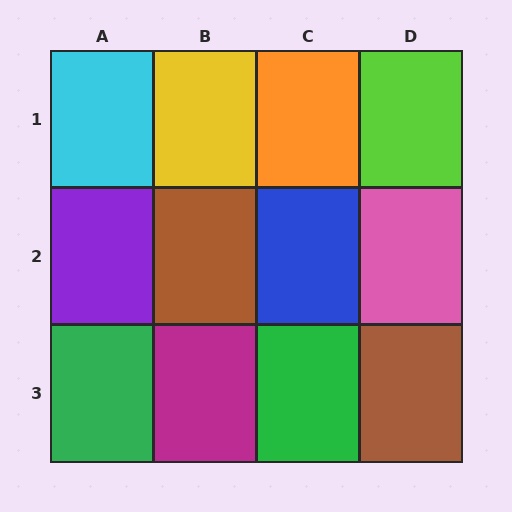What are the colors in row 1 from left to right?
Cyan, yellow, orange, lime.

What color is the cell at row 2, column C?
Blue.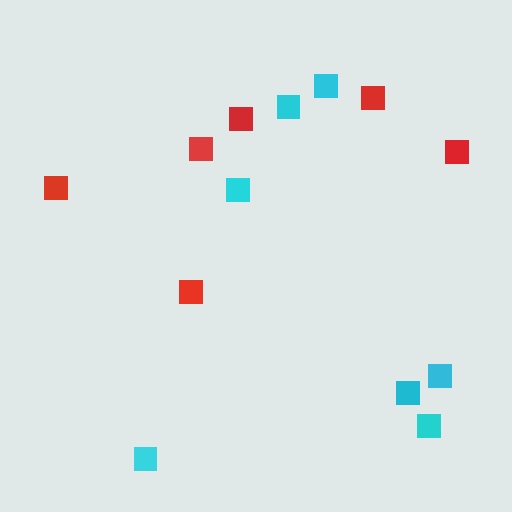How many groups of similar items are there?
There are 2 groups: one group of red squares (6) and one group of cyan squares (7).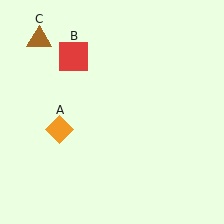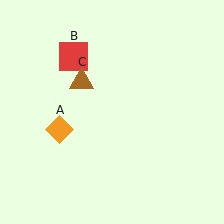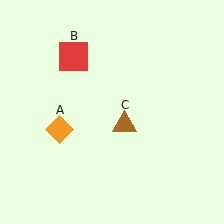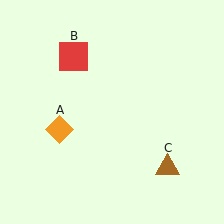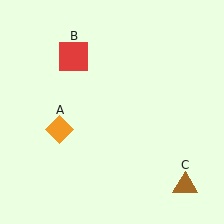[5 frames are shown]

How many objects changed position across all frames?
1 object changed position: brown triangle (object C).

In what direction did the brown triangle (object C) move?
The brown triangle (object C) moved down and to the right.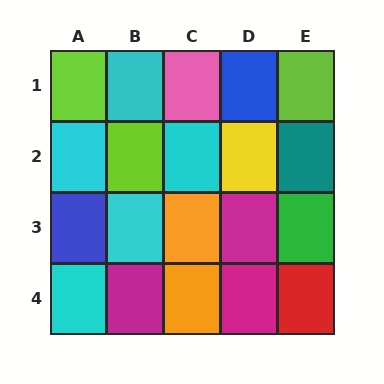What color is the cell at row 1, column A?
Lime.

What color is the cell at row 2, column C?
Cyan.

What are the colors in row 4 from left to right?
Cyan, magenta, orange, magenta, red.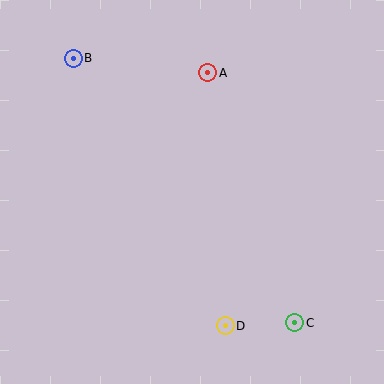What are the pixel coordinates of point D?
Point D is at (225, 326).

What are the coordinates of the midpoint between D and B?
The midpoint between D and B is at (149, 192).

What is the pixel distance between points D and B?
The distance between D and B is 308 pixels.